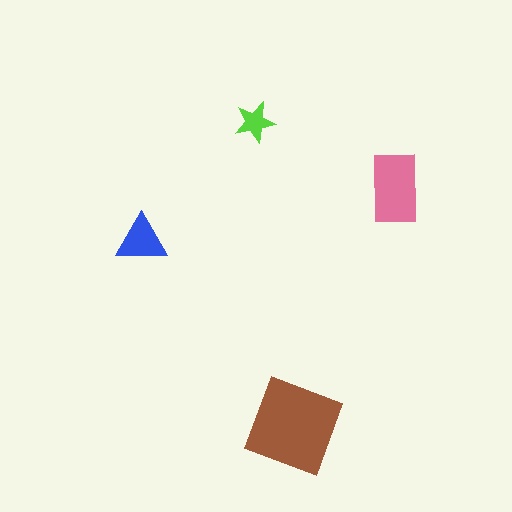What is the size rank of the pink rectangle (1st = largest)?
2nd.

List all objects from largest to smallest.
The brown diamond, the pink rectangle, the blue triangle, the lime star.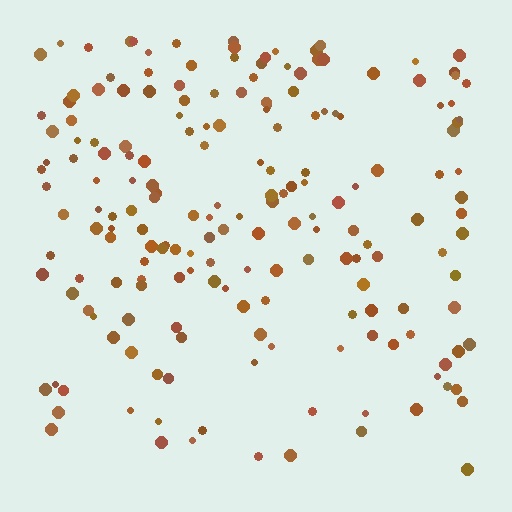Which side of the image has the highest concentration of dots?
The top.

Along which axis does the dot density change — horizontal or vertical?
Vertical.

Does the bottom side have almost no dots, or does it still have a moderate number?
Still a moderate number, just noticeably fewer than the top.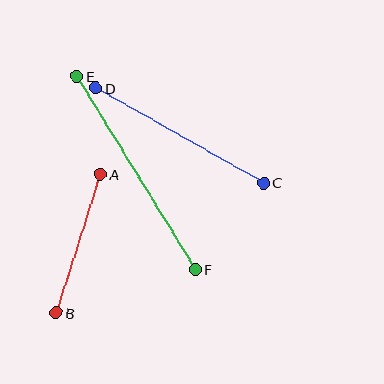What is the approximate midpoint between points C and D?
The midpoint is at approximately (180, 136) pixels.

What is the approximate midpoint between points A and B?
The midpoint is at approximately (78, 244) pixels.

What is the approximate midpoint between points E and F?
The midpoint is at approximately (136, 173) pixels.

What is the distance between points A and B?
The distance is approximately 145 pixels.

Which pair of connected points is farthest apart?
Points E and F are farthest apart.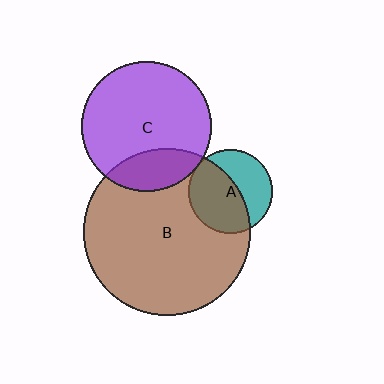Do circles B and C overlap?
Yes.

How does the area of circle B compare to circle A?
Approximately 3.9 times.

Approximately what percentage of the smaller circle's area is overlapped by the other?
Approximately 20%.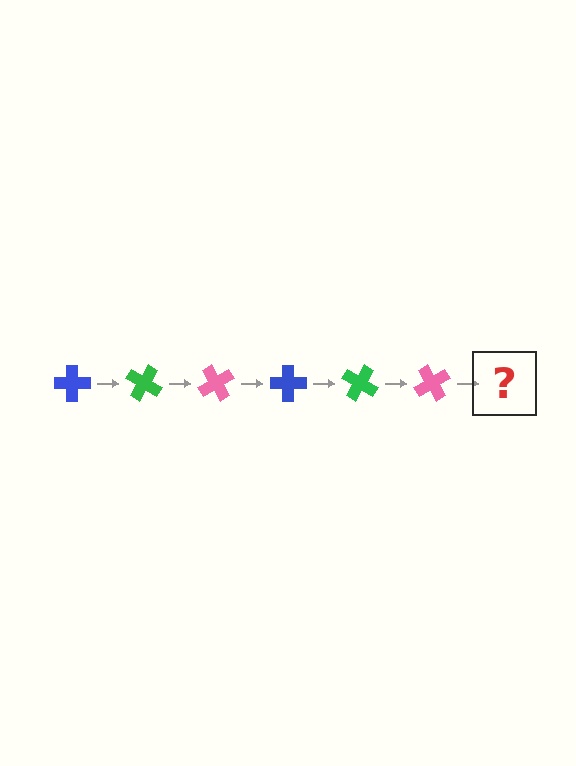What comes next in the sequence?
The next element should be a blue cross, rotated 180 degrees from the start.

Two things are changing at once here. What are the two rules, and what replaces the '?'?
The two rules are that it rotates 30 degrees each step and the color cycles through blue, green, and pink. The '?' should be a blue cross, rotated 180 degrees from the start.